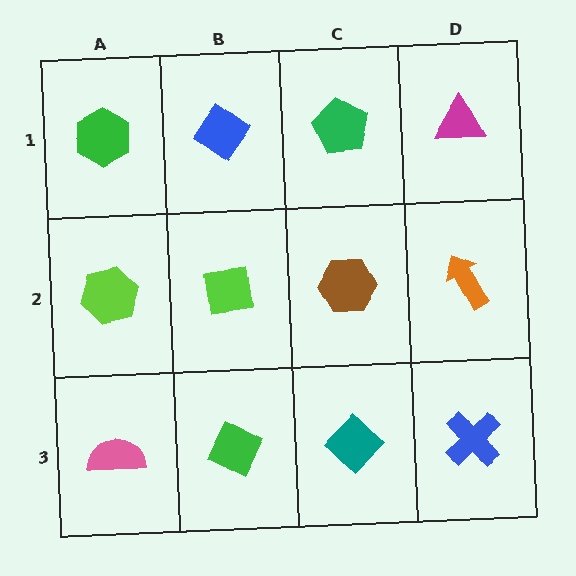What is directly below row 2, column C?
A teal diamond.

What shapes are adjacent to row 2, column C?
A green pentagon (row 1, column C), a teal diamond (row 3, column C), a lime square (row 2, column B), an orange arrow (row 2, column D).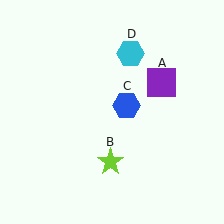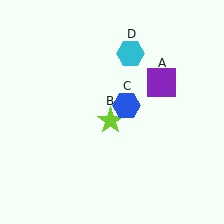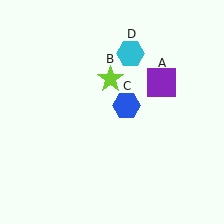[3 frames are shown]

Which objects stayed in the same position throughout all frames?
Purple square (object A) and blue hexagon (object C) and cyan hexagon (object D) remained stationary.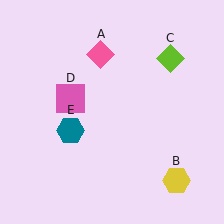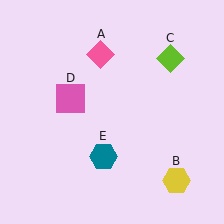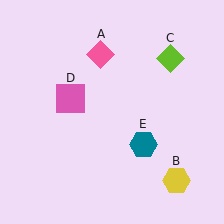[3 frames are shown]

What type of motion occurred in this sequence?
The teal hexagon (object E) rotated counterclockwise around the center of the scene.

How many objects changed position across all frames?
1 object changed position: teal hexagon (object E).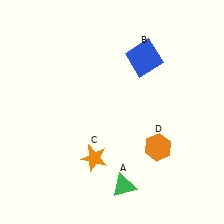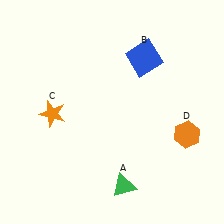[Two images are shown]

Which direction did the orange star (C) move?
The orange star (C) moved up.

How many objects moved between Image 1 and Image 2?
2 objects moved between the two images.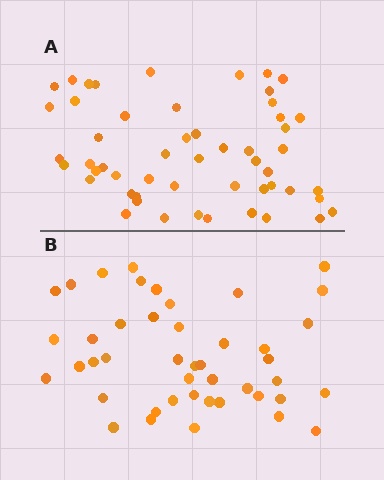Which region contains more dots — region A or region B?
Region A (the top region) has more dots.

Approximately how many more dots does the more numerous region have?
Region A has roughly 8 or so more dots than region B.